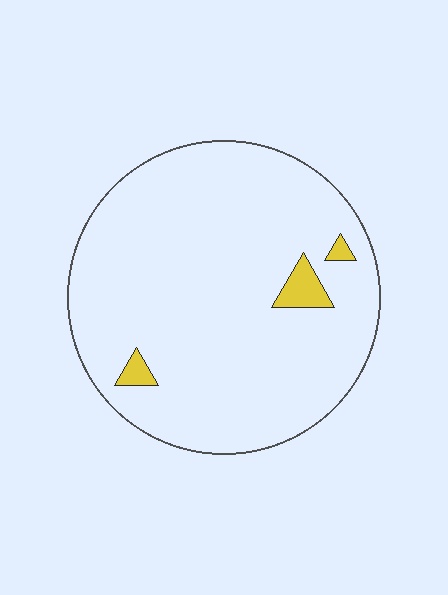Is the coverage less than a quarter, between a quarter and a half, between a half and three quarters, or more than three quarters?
Less than a quarter.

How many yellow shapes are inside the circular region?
3.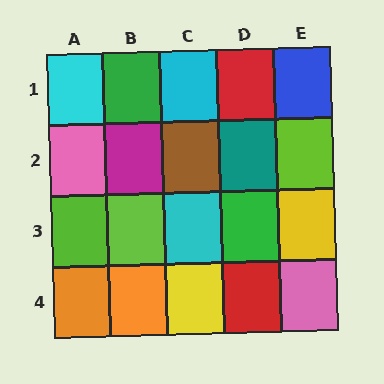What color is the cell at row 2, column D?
Teal.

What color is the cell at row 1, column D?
Red.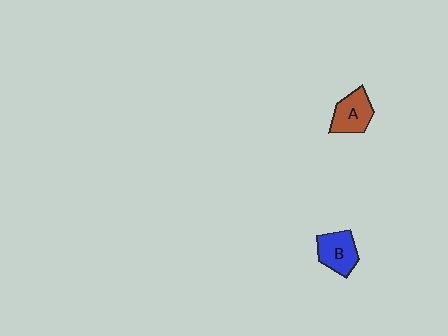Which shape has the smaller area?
Shape A (brown).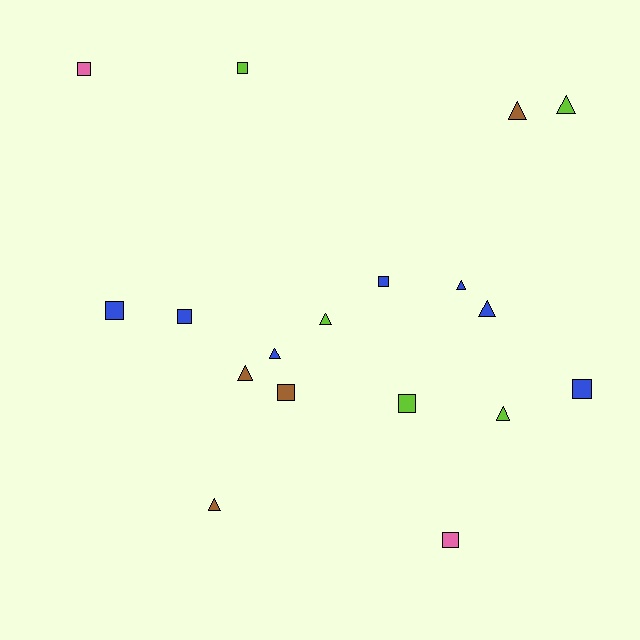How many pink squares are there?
There are 2 pink squares.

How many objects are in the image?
There are 18 objects.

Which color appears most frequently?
Blue, with 7 objects.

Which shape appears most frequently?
Square, with 9 objects.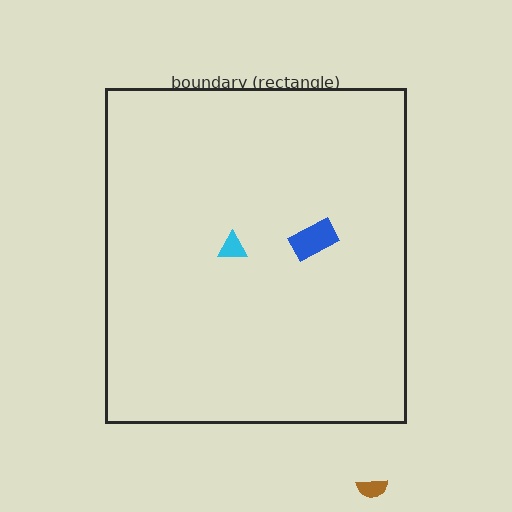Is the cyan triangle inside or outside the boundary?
Inside.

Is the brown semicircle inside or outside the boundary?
Outside.